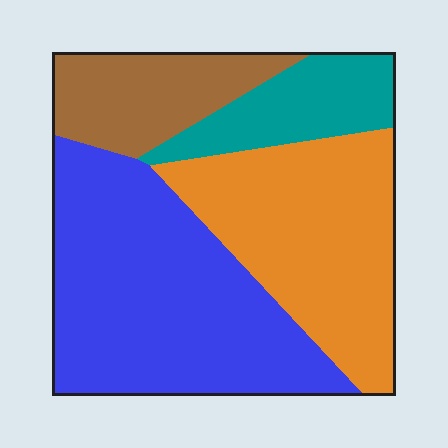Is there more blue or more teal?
Blue.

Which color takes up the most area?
Blue, at roughly 40%.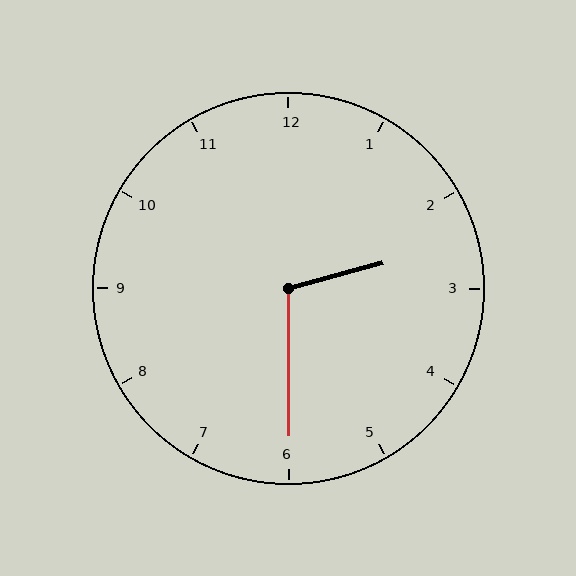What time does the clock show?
2:30.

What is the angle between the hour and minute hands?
Approximately 105 degrees.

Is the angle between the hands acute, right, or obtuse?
It is obtuse.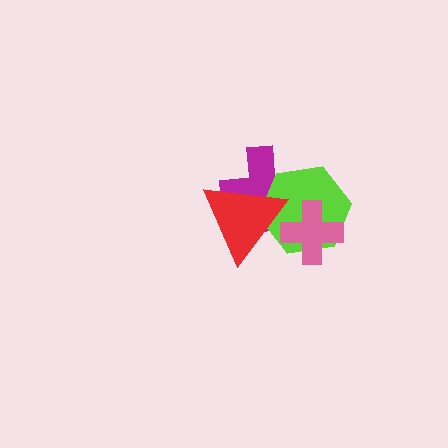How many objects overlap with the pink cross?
3 objects overlap with the pink cross.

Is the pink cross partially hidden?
Yes, it is partially covered by another shape.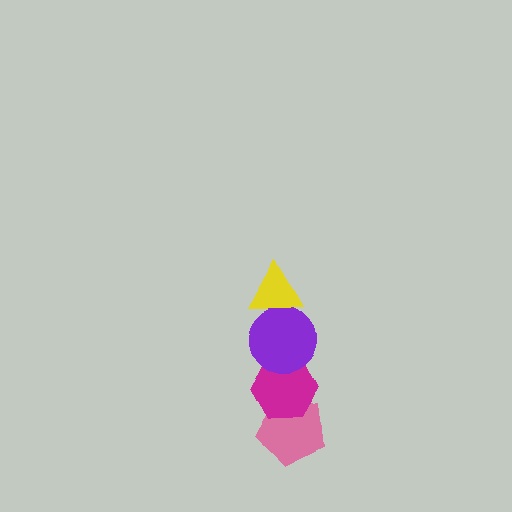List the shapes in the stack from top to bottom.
From top to bottom: the yellow triangle, the purple circle, the magenta hexagon, the pink pentagon.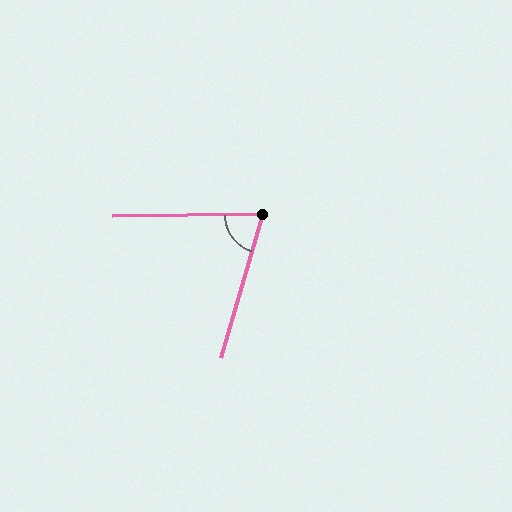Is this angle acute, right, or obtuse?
It is acute.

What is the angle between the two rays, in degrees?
Approximately 73 degrees.